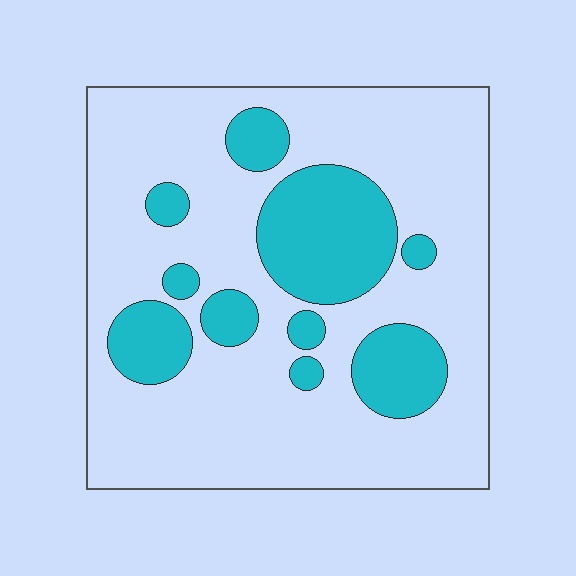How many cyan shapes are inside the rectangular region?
10.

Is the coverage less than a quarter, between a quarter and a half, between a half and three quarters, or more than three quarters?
Less than a quarter.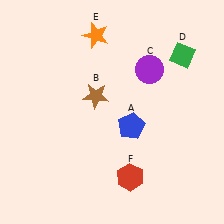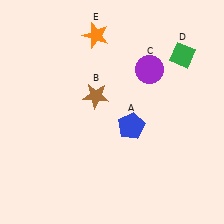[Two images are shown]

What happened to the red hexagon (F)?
The red hexagon (F) was removed in Image 2. It was in the bottom-right area of Image 1.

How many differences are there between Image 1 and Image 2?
There is 1 difference between the two images.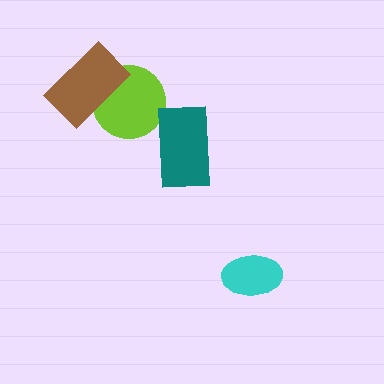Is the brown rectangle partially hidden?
No, no other shape covers it.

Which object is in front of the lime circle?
The brown rectangle is in front of the lime circle.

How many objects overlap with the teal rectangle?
0 objects overlap with the teal rectangle.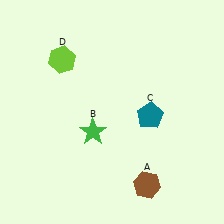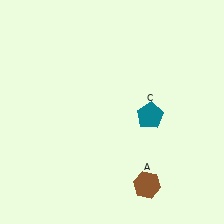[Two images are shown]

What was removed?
The lime hexagon (D), the green star (B) were removed in Image 2.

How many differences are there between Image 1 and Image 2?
There are 2 differences between the two images.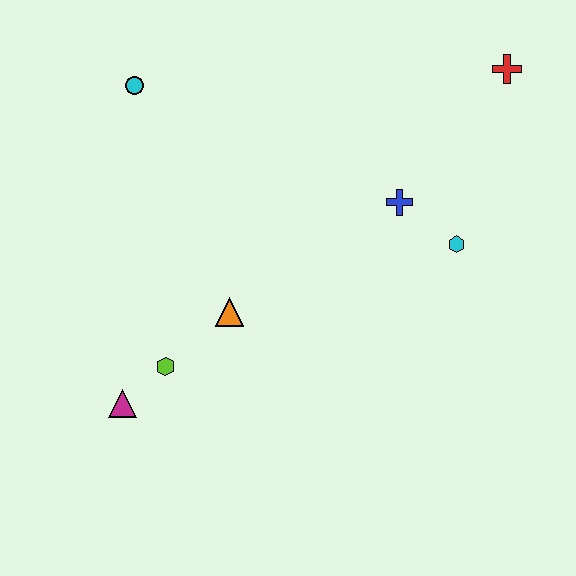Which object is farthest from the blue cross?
The magenta triangle is farthest from the blue cross.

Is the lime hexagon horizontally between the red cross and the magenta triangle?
Yes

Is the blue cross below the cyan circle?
Yes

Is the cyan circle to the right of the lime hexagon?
No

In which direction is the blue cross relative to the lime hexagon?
The blue cross is to the right of the lime hexagon.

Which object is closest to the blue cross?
The cyan hexagon is closest to the blue cross.